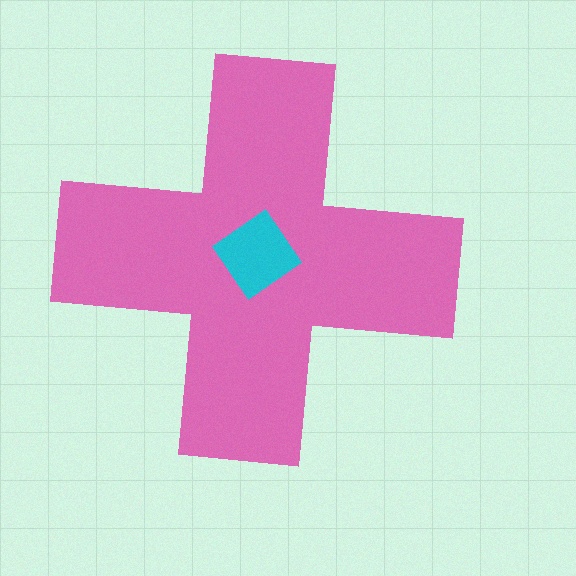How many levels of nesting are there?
2.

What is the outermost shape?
The pink cross.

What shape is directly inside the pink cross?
The cyan diamond.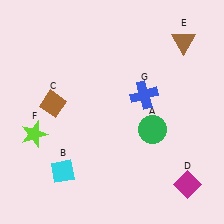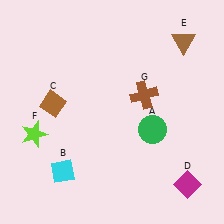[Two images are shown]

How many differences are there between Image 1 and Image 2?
There is 1 difference between the two images.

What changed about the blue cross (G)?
In Image 1, G is blue. In Image 2, it changed to brown.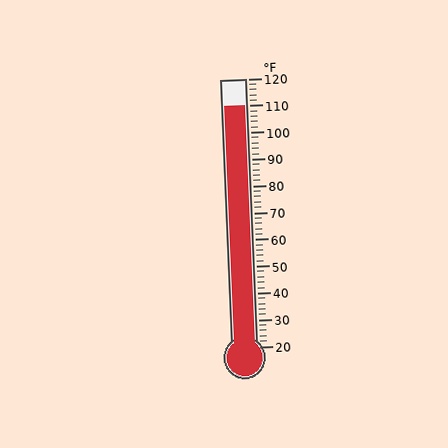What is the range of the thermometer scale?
The thermometer scale ranges from 20°F to 120°F.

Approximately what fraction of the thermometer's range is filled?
The thermometer is filled to approximately 90% of its range.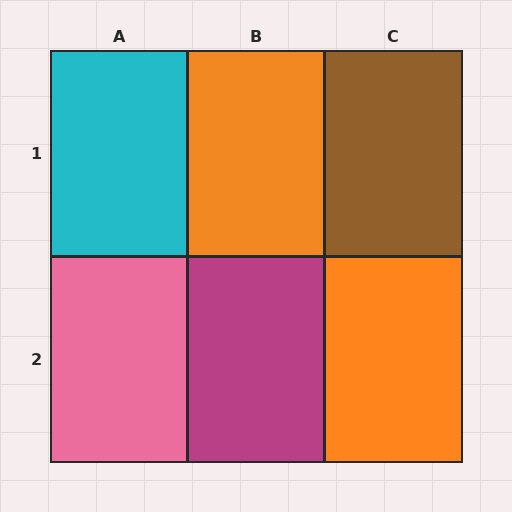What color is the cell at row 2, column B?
Magenta.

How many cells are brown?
1 cell is brown.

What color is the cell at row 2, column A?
Pink.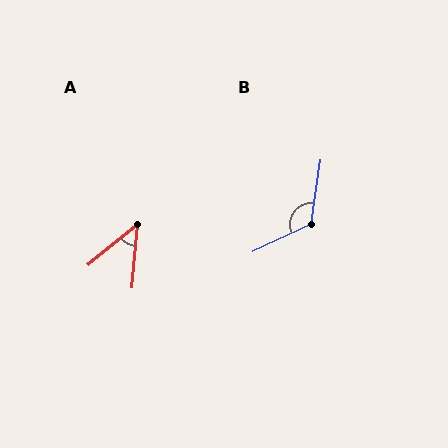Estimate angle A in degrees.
Approximately 46 degrees.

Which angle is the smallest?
A, at approximately 46 degrees.